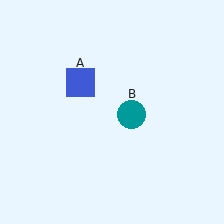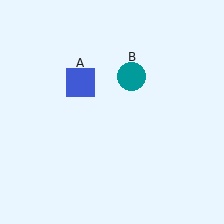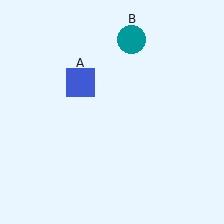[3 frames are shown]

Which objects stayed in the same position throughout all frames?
Blue square (object A) remained stationary.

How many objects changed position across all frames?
1 object changed position: teal circle (object B).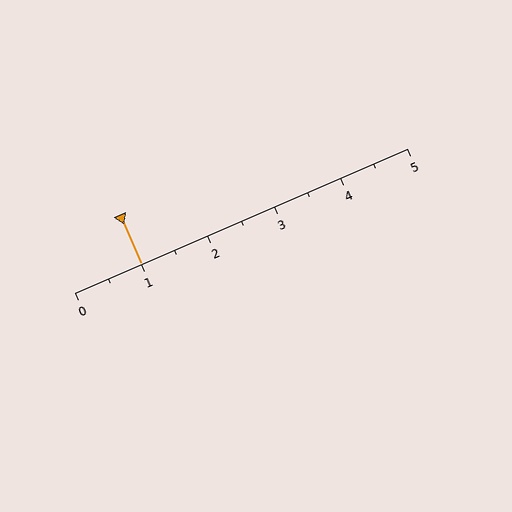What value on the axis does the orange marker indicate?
The marker indicates approximately 1.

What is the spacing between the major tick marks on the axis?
The major ticks are spaced 1 apart.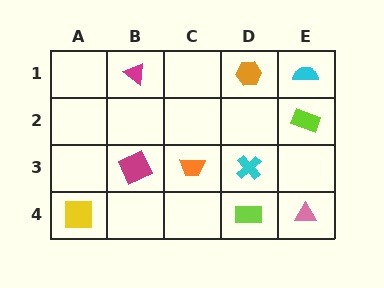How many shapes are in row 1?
3 shapes.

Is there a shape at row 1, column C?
No, that cell is empty.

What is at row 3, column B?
A magenta square.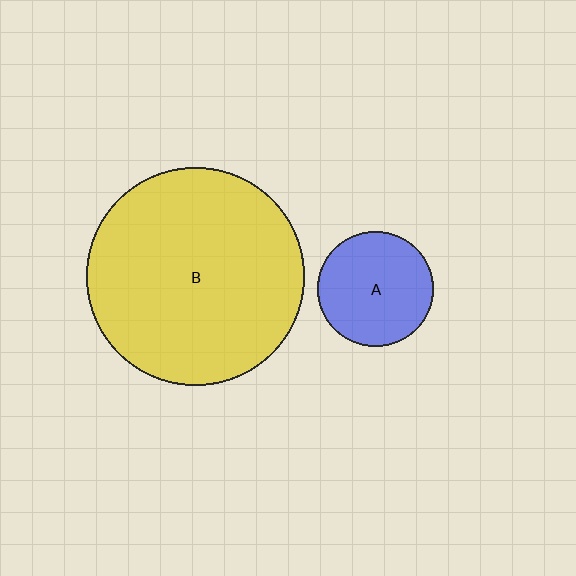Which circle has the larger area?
Circle B (yellow).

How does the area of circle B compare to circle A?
Approximately 3.6 times.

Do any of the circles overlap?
No, none of the circles overlap.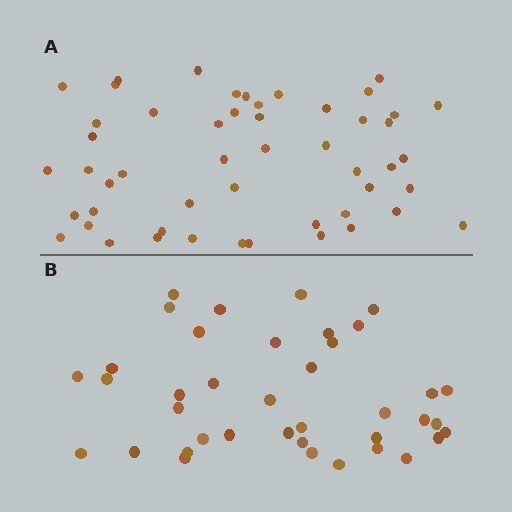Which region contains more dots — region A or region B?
Region A (the top region) has more dots.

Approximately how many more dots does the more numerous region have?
Region A has roughly 12 or so more dots than region B.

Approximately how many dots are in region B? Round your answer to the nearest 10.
About 40 dots. (The exact count is 39, which rounds to 40.)